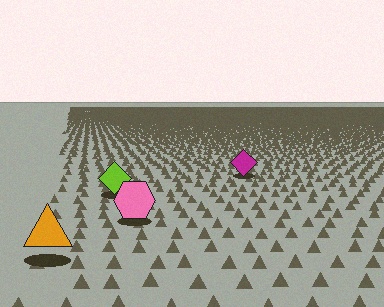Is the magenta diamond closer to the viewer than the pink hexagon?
No. The pink hexagon is closer — you can tell from the texture gradient: the ground texture is coarser near it.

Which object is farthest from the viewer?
The magenta diamond is farthest from the viewer. It appears smaller and the ground texture around it is denser.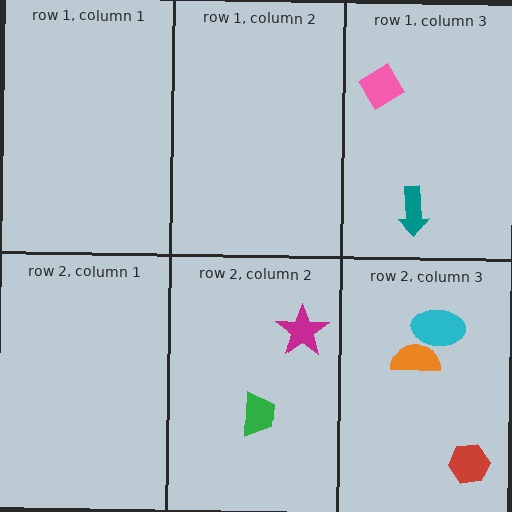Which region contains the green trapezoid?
The row 2, column 2 region.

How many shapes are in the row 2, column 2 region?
2.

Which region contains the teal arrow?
The row 1, column 3 region.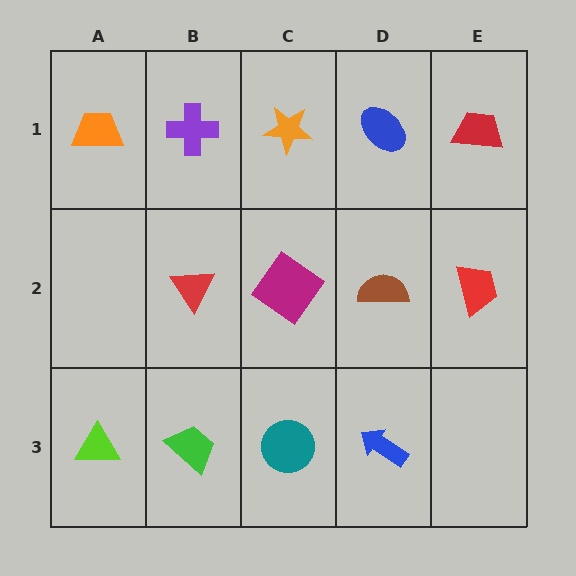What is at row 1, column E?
A red trapezoid.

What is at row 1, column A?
An orange trapezoid.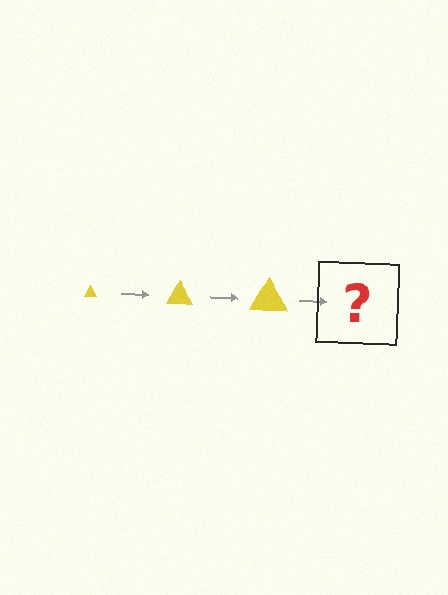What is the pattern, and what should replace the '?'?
The pattern is that the triangle gets progressively larger each step. The '?' should be a yellow triangle, larger than the previous one.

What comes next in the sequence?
The next element should be a yellow triangle, larger than the previous one.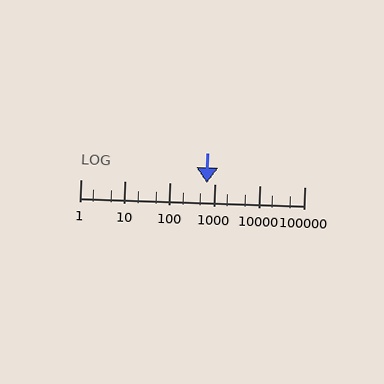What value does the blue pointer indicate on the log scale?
The pointer indicates approximately 660.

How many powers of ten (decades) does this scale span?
The scale spans 5 decades, from 1 to 100000.